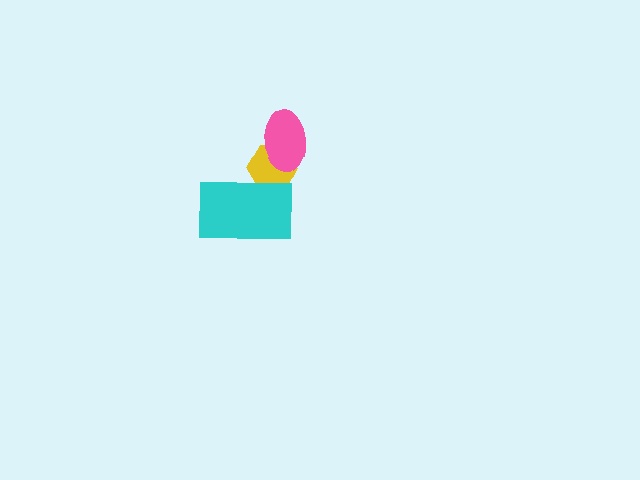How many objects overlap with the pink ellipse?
1 object overlaps with the pink ellipse.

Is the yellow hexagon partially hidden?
Yes, it is partially covered by another shape.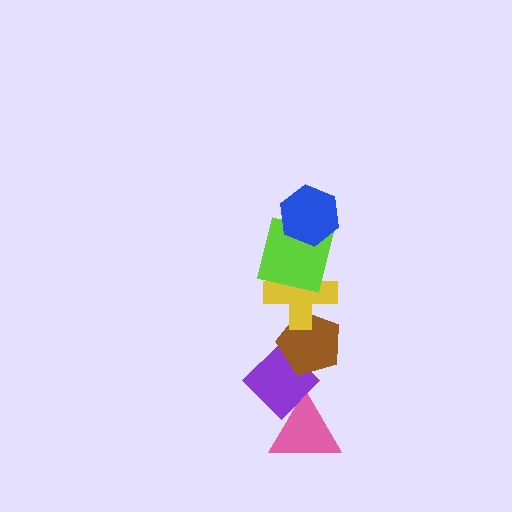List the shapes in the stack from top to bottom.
From top to bottom: the blue hexagon, the lime square, the yellow cross, the brown pentagon, the purple diamond, the pink triangle.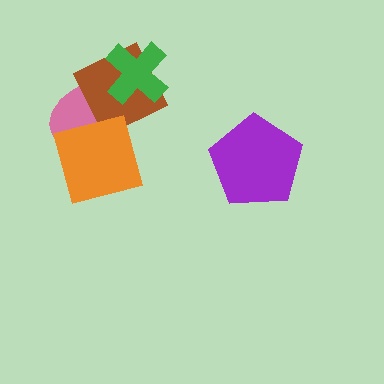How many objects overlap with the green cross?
1 object overlaps with the green cross.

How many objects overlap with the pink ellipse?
2 objects overlap with the pink ellipse.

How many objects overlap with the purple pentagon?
0 objects overlap with the purple pentagon.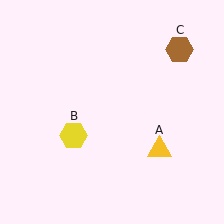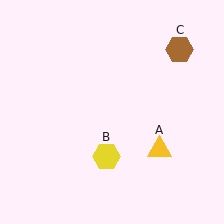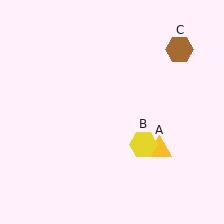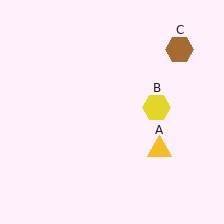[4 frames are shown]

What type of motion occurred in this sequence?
The yellow hexagon (object B) rotated counterclockwise around the center of the scene.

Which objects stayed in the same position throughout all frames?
Yellow triangle (object A) and brown hexagon (object C) remained stationary.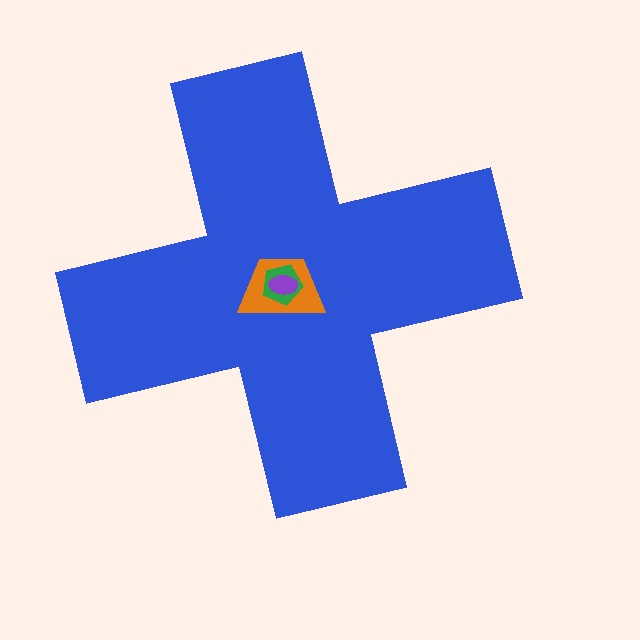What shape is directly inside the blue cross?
The orange trapezoid.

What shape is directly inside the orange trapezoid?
The green pentagon.